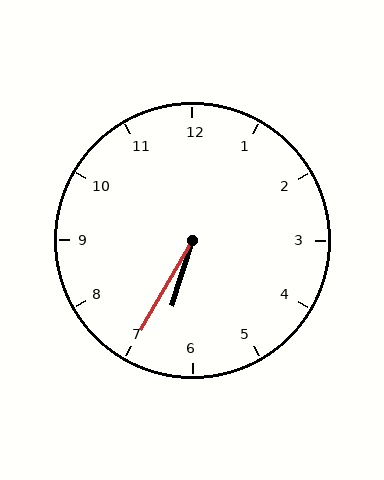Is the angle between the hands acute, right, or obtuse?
It is acute.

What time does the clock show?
6:35.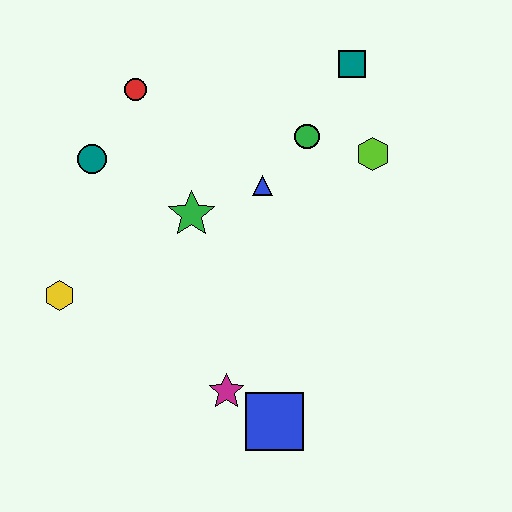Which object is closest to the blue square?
The magenta star is closest to the blue square.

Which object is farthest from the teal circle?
The blue square is farthest from the teal circle.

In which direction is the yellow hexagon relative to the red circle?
The yellow hexagon is below the red circle.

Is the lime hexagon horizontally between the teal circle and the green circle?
No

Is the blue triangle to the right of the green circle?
No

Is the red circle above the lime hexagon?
Yes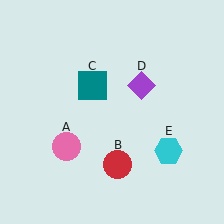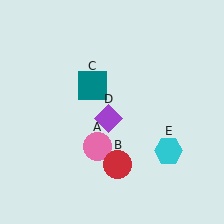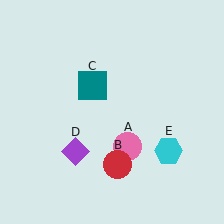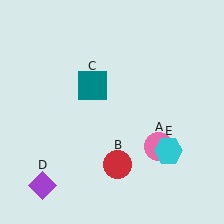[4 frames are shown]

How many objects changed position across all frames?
2 objects changed position: pink circle (object A), purple diamond (object D).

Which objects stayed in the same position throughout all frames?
Red circle (object B) and teal square (object C) and cyan hexagon (object E) remained stationary.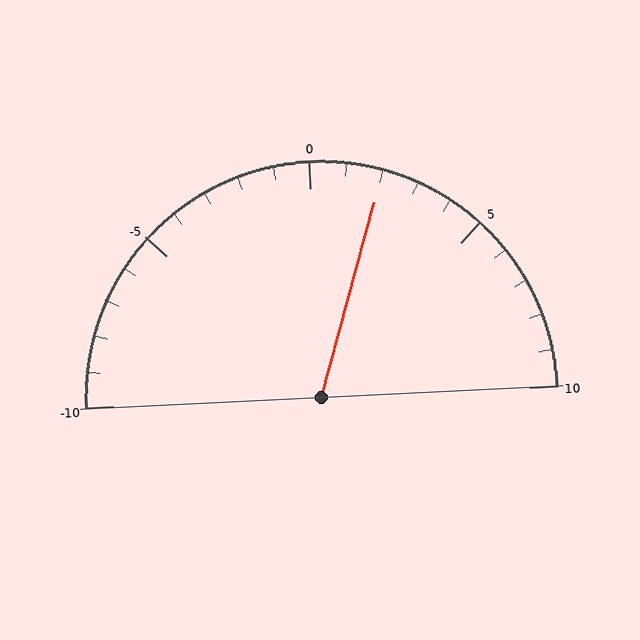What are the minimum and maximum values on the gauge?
The gauge ranges from -10 to 10.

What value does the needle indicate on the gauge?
The needle indicates approximately 2.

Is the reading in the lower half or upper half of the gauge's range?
The reading is in the upper half of the range (-10 to 10).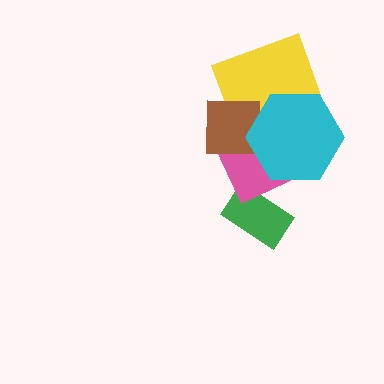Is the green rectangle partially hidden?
Yes, it is partially covered by another shape.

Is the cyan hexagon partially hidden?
No, no other shape covers it.